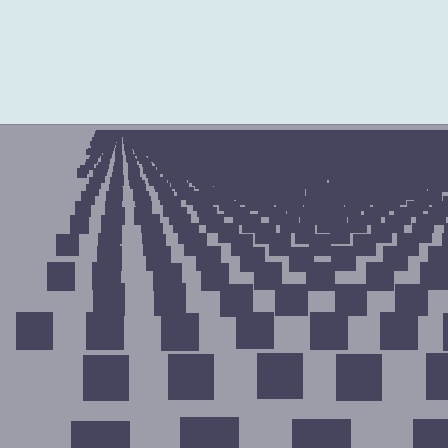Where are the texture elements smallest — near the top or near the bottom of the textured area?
Near the top.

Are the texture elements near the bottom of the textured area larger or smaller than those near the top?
Larger. Near the bottom, elements are closer to the viewer and appear at a bigger on-screen size.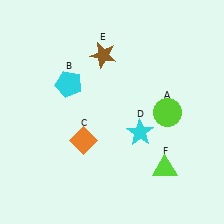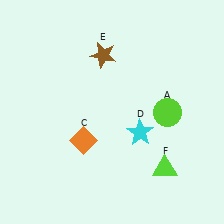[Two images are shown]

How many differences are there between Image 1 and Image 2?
There is 1 difference between the two images.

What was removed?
The cyan pentagon (B) was removed in Image 2.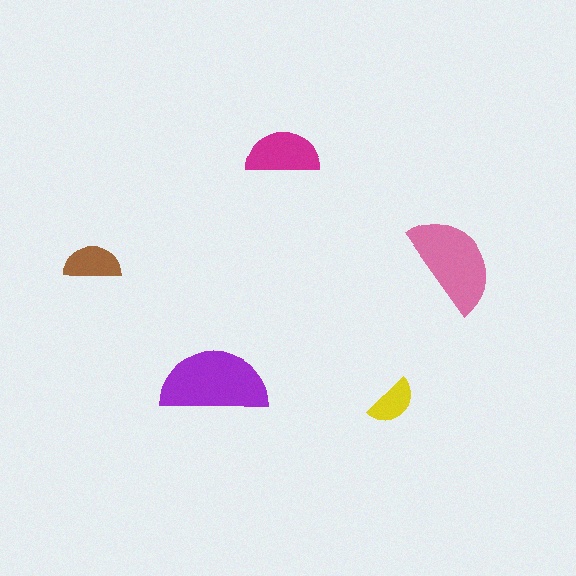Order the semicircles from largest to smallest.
the purple one, the pink one, the magenta one, the brown one, the yellow one.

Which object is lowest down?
The yellow semicircle is bottommost.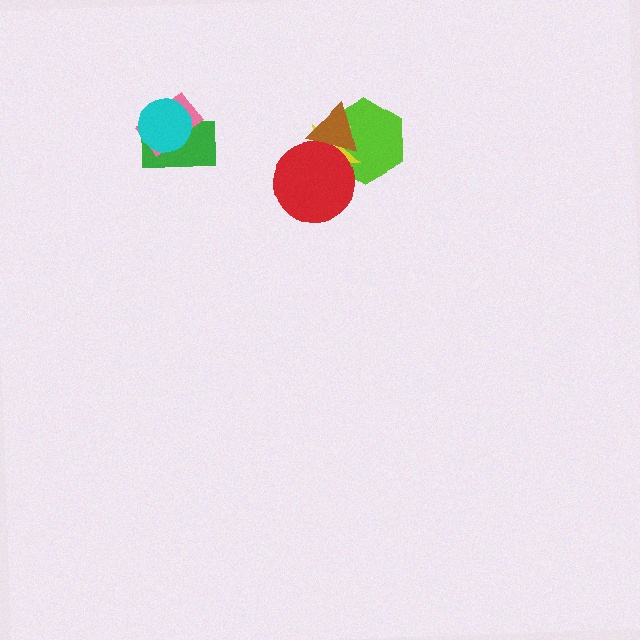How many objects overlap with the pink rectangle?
2 objects overlap with the pink rectangle.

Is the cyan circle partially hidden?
No, no other shape covers it.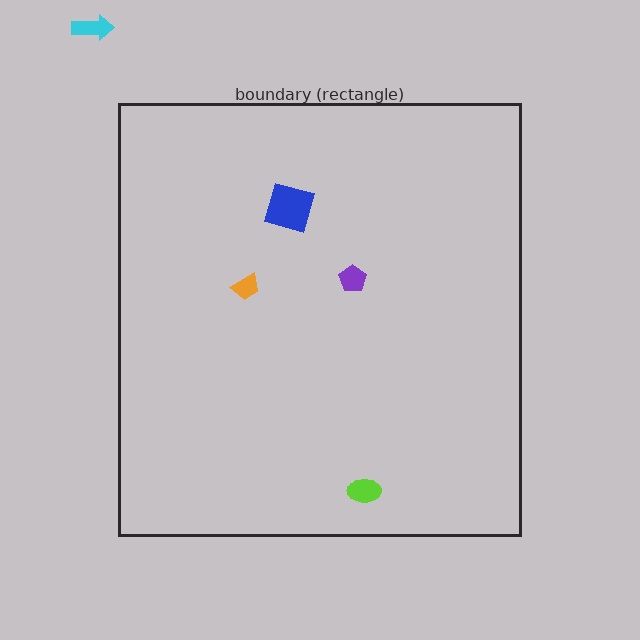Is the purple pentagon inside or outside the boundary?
Inside.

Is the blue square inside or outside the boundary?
Inside.